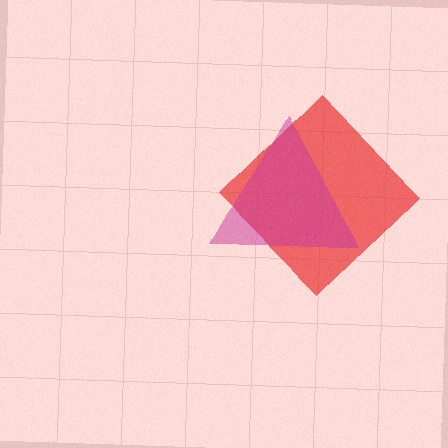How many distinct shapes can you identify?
There are 2 distinct shapes: a red diamond, a magenta triangle.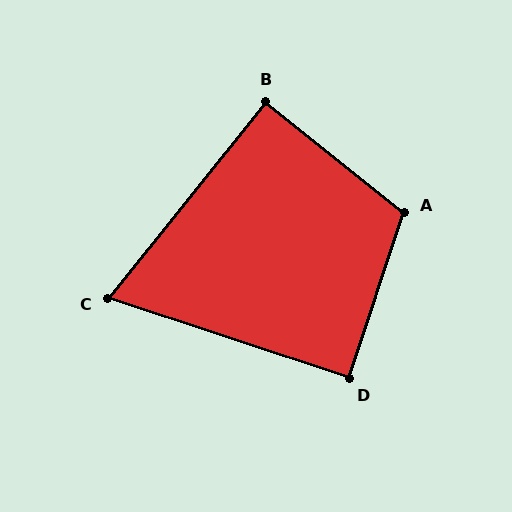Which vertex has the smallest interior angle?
C, at approximately 70 degrees.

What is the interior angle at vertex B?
Approximately 90 degrees (approximately right).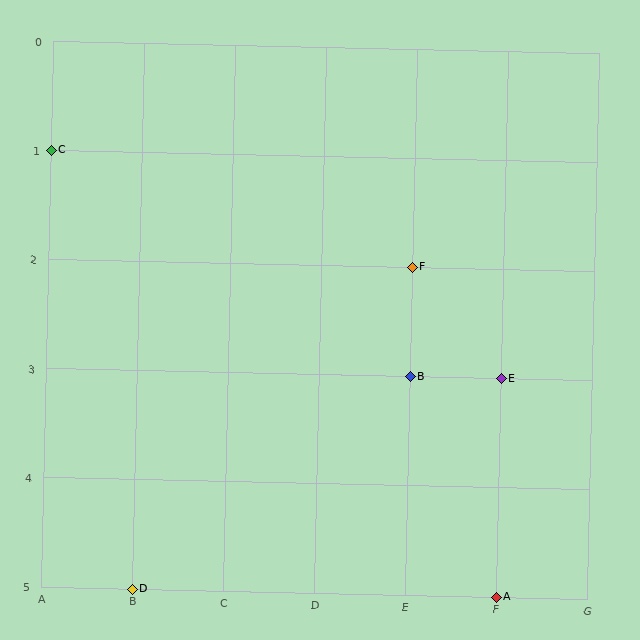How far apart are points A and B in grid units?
Points A and B are 1 column and 2 rows apart (about 2.2 grid units diagonally).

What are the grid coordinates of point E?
Point E is at grid coordinates (F, 3).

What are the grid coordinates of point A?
Point A is at grid coordinates (F, 5).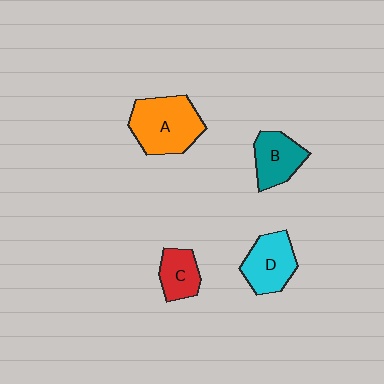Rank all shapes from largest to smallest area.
From largest to smallest: A (orange), D (cyan), B (teal), C (red).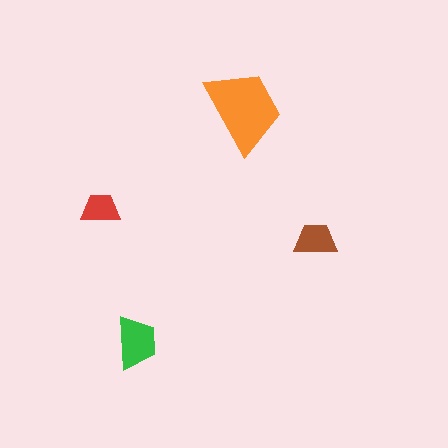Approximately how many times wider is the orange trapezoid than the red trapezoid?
About 2 times wider.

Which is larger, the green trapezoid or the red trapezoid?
The green one.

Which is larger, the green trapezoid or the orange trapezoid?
The orange one.